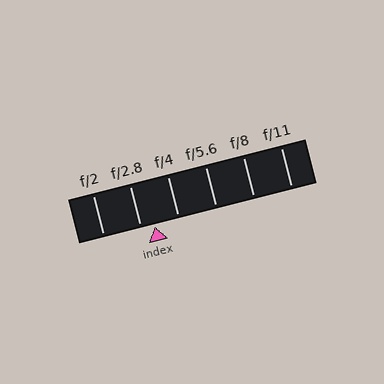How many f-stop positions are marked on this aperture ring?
There are 6 f-stop positions marked.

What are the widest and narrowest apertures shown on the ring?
The widest aperture shown is f/2 and the narrowest is f/11.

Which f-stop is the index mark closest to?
The index mark is closest to f/2.8.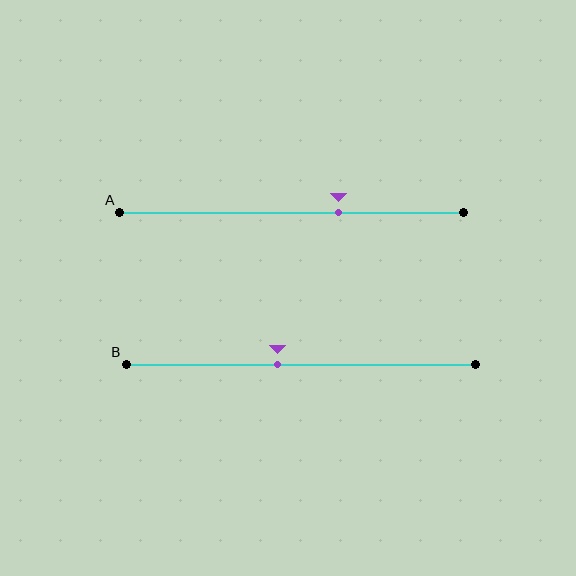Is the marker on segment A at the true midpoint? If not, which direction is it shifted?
No, the marker on segment A is shifted to the right by about 14% of the segment length.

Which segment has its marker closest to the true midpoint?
Segment B has its marker closest to the true midpoint.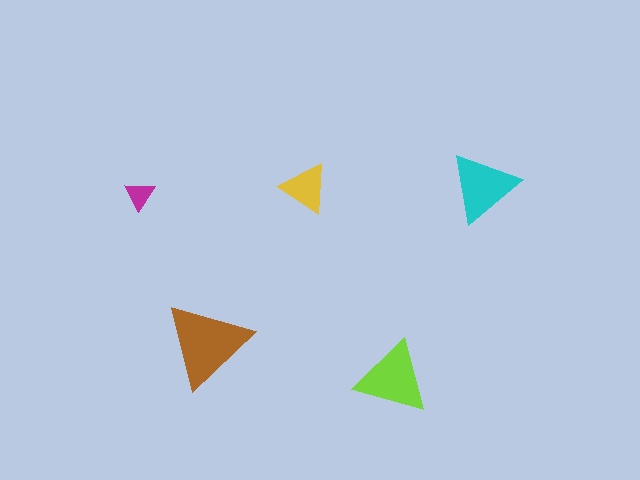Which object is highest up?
The cyan triangle is topmost.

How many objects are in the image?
There are 5 objects in the image.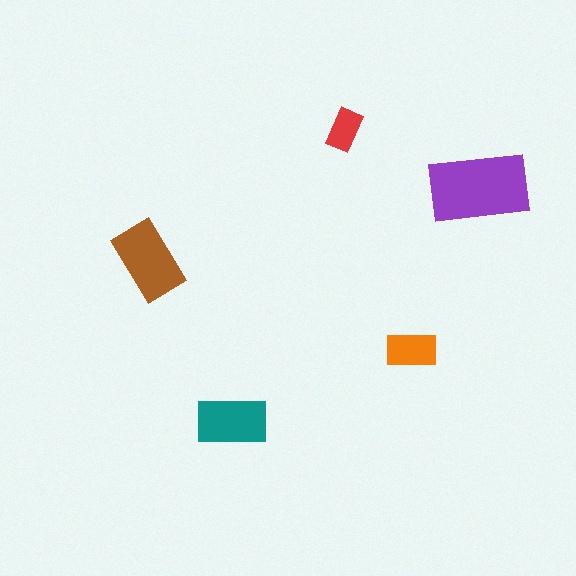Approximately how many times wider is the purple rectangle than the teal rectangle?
About 1.5 times wider.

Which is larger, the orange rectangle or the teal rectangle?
The teal one.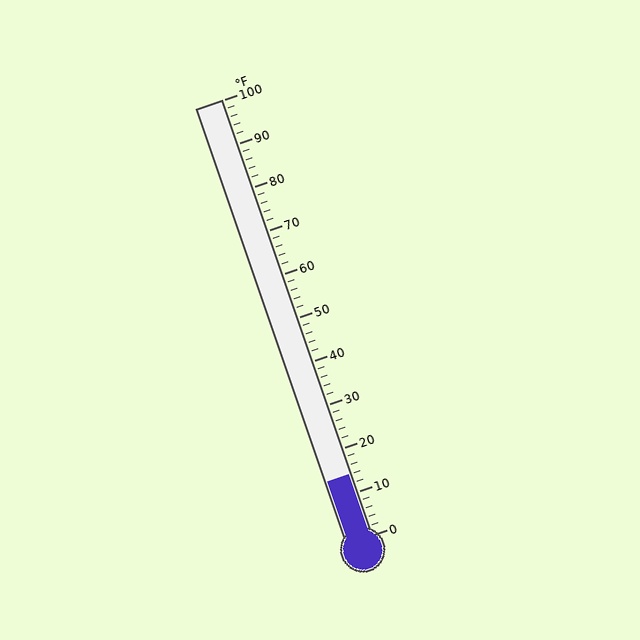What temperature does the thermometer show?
The thermometer shows approximately 14°F.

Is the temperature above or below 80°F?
The temperature is below 80°F.